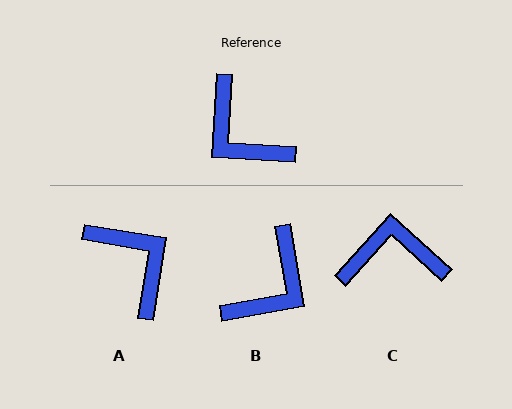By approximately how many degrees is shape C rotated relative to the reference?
Approximately 129 degrees clockwise.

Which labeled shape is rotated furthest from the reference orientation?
A, about 174 degrees away.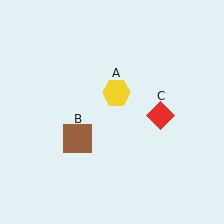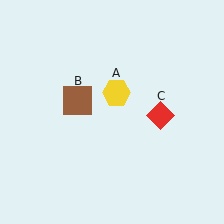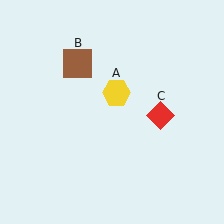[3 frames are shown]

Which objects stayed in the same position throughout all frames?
Yellow hexagon (object A) and red diamond (object C) remained stationary.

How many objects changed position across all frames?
1 object changed position: brown square (object B).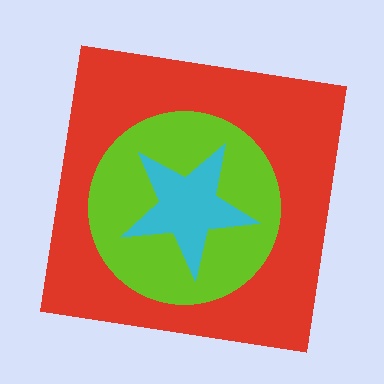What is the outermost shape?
The red square.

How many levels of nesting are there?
3.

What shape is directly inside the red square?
The lime circle.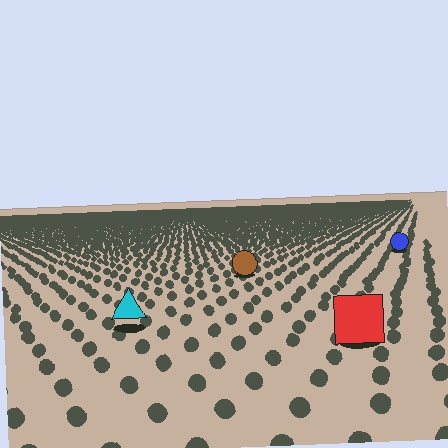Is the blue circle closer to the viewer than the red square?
No. The red square is closer — you can tell from the texture gradient: the ground texture is coarser near it.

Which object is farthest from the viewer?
The blue circle is farthest from the viewer. It appears smaller and the ground texture around it is denser.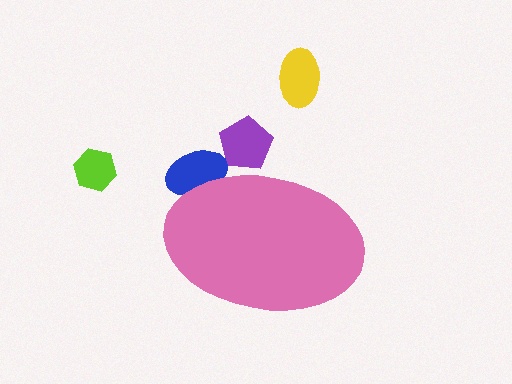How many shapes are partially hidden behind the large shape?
2 shapes are partially hidden.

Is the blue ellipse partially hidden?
Yes, the blue ellipse is partially hidden behind the pink ellipse.